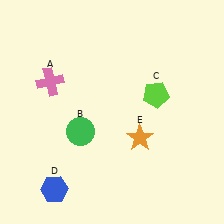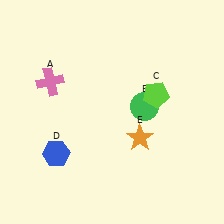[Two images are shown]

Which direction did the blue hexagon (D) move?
The blue hexagon (D) moved up.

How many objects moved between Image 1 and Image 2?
2 objects moved between the two images.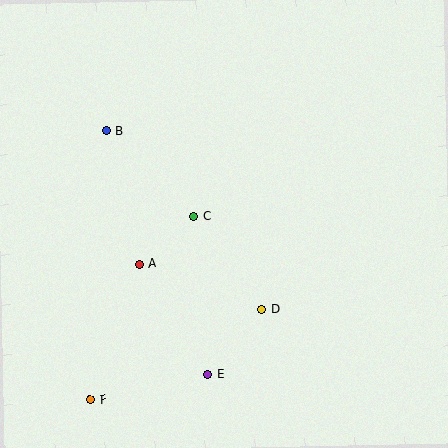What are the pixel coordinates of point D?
Point D is at (262, 309).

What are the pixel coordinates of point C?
Point C is at (194, 217).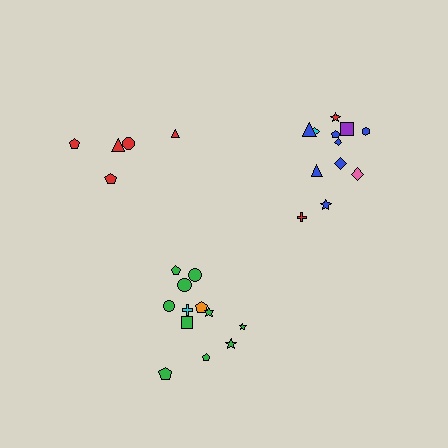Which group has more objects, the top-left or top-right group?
The top-right group.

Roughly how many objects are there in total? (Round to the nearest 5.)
Roughly 30 objects in total.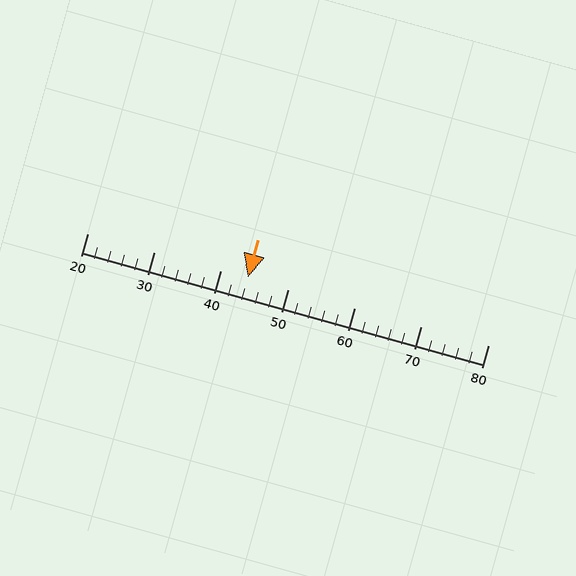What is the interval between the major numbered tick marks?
The major tick marks are spaced 10 units apart.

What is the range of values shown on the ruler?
The ruler shows values from 20 to 80.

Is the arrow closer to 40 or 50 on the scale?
The arrow is closer to 40.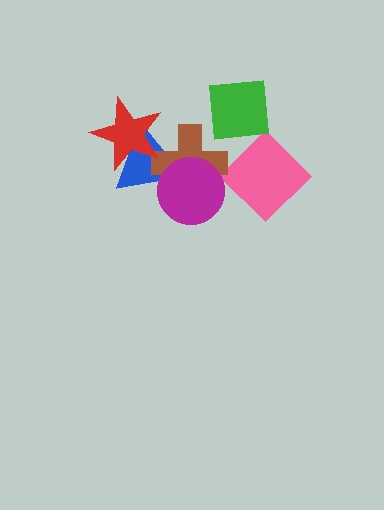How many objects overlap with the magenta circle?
2 objects overlap with the magenta circle.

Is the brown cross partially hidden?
Yes, it is partially covered by another shape.